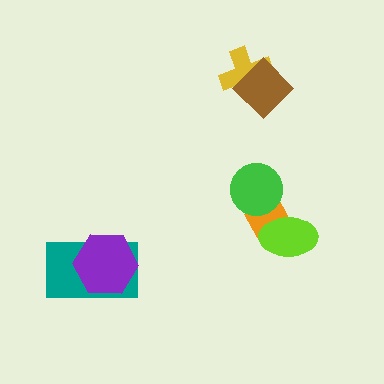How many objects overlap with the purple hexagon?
1 object overlaps with the purple hexagon.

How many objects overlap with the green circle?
1 object overlaps with the green circle.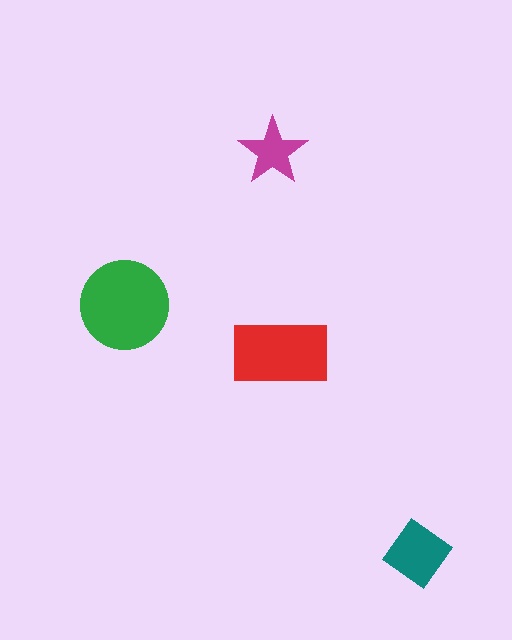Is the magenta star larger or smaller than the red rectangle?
Smaller.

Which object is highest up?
The magenta star is topmost.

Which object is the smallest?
The magenta star.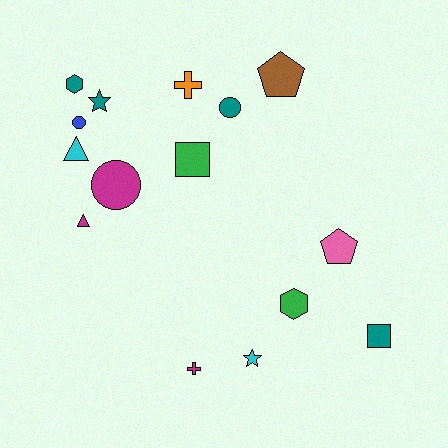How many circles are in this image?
There are 3 circles.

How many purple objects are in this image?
There are no purple objects.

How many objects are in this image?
There are 15 objects.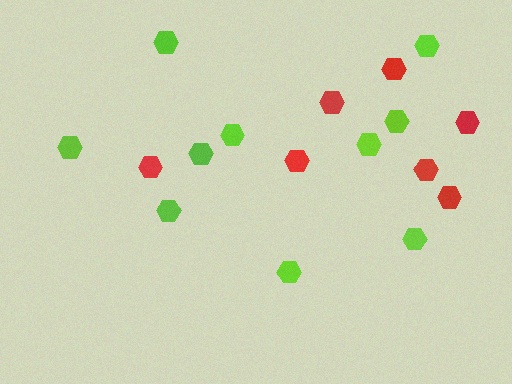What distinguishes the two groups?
There are 2 groups: one group of lime hexagons (10) and one group of red hexagons (7).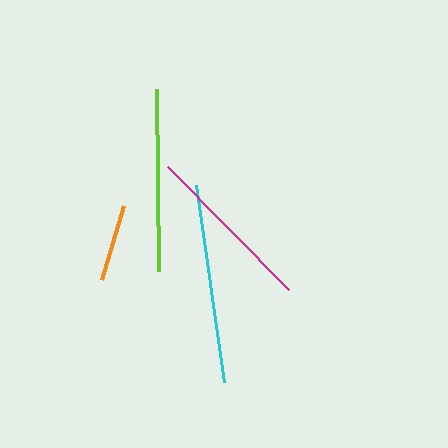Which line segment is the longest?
The cyan line is the longest at approximately 199 pixels.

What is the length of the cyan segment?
The cyan segment is approximately 199 pixels long.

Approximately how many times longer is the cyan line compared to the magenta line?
The cyan line is approximately 1.2 times the length of the magenta line.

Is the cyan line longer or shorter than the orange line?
The cyan line is longer than the orange line.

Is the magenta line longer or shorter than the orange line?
The magenta line is longer than the orange line.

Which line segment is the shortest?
The orange line is the shortest at approximately 77 pixels.